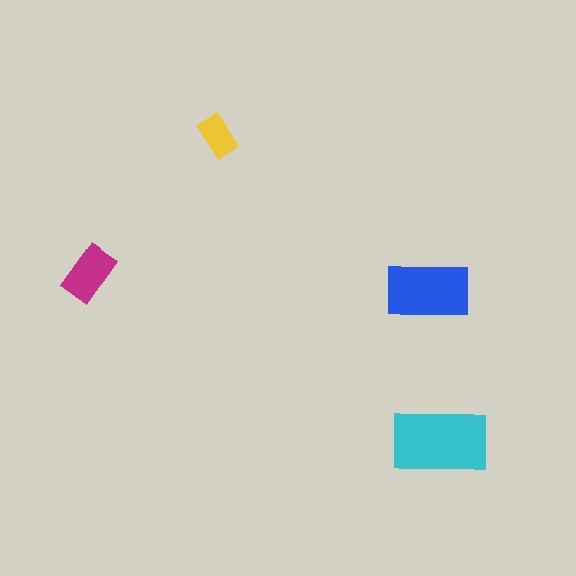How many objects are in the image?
There are 4 objects in the image.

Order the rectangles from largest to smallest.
the cyan one, the blue one, the magenta one, the yellow one.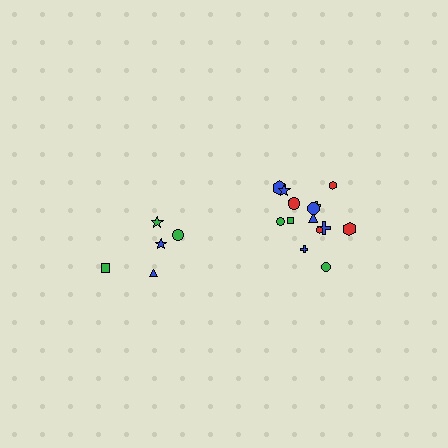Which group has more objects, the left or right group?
The right group.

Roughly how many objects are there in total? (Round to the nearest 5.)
Roughly 20 objects in total.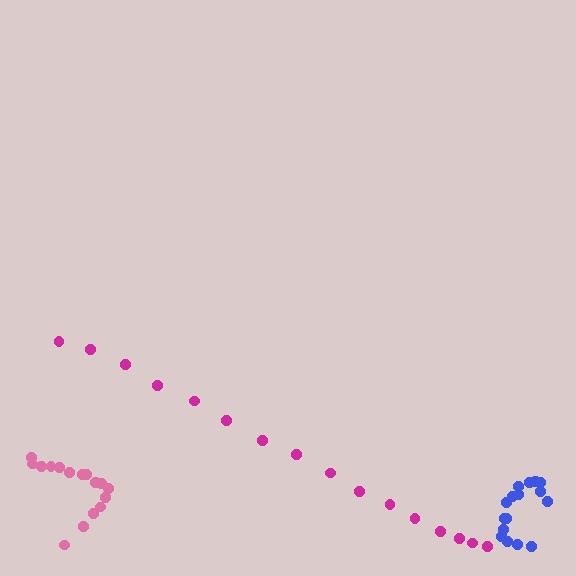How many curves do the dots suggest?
There are 3 distinct paths.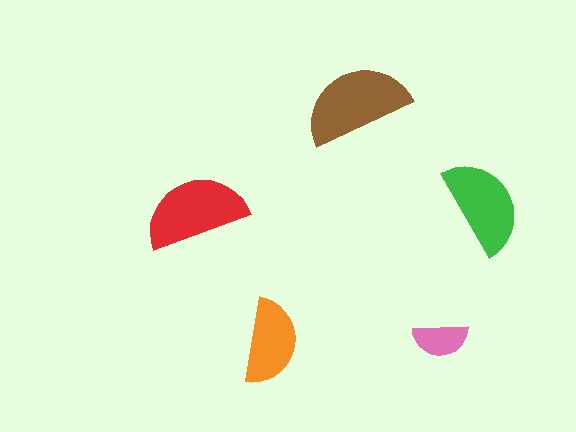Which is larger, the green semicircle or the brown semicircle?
The brown one.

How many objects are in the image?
There are 5 objects in the image.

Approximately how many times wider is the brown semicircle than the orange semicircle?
About 1.5 times wider.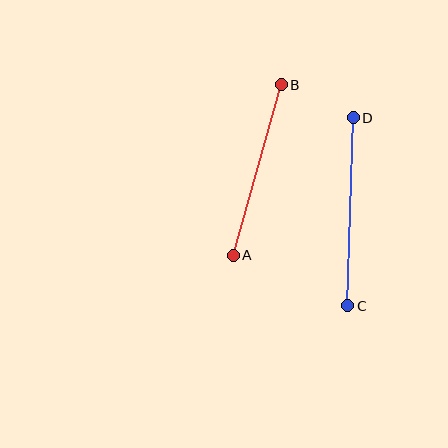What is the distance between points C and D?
The distance is approximately 188 pixels.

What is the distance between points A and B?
The distance is approximately 177 pixels.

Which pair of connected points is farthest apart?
Points C and D are farthest apart.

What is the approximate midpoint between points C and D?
The midpoint is at approximately (351, 212) pixels.